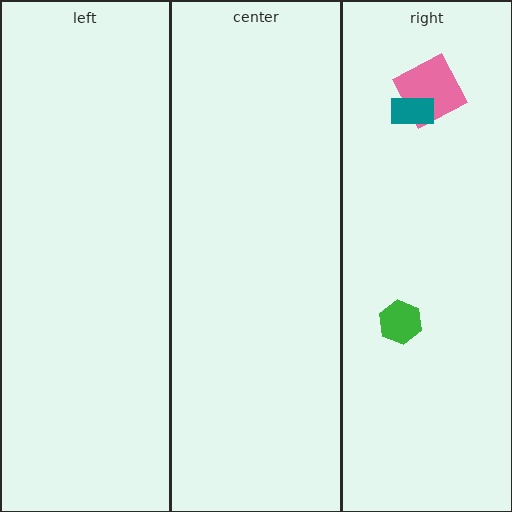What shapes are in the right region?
The pink square, the teal rectangle, the green hexagon.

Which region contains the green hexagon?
The right region.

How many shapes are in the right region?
3.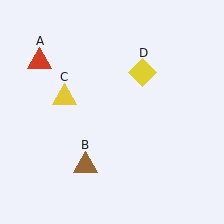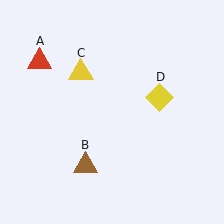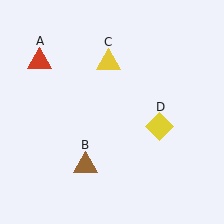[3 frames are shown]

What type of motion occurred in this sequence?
The yellow triangle (object C), yellow diamond (object D) rotated clockwise around the center of the scene.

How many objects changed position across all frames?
2 objects changed position: yellow triangle (object C), yellow diamond (object D).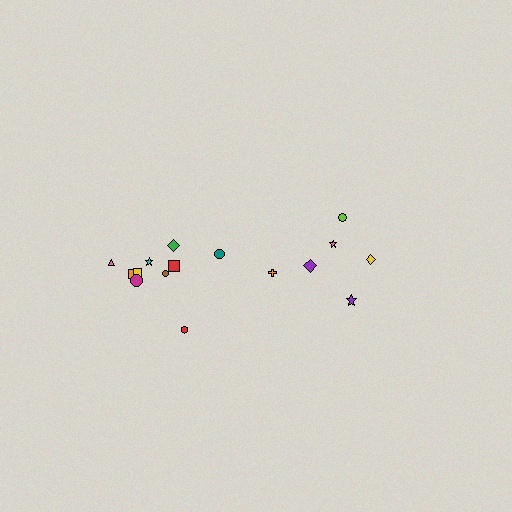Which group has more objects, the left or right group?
The left group.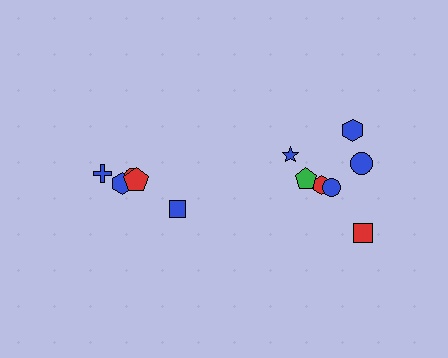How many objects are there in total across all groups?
There are 12 objects.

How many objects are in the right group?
There are 7 objects.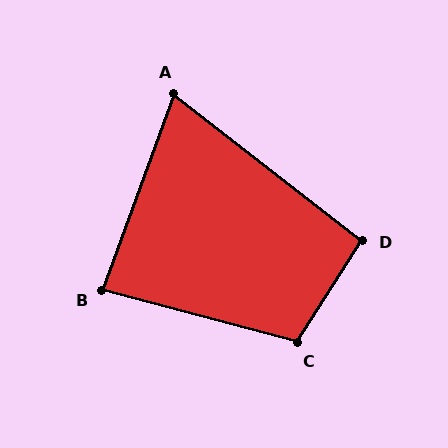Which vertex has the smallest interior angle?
A, at approximately 72 degrees.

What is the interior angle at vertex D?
Approximately 95 degrees (obtuse).